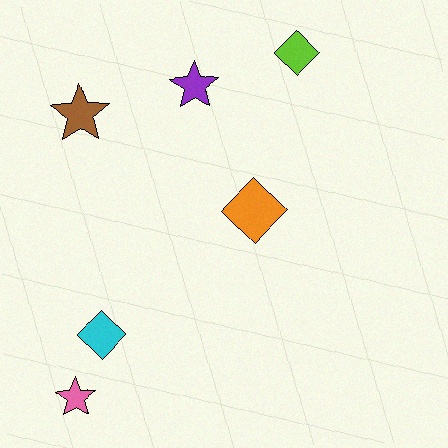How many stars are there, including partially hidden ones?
There are 3 stars.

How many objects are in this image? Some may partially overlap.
There are 6 objects.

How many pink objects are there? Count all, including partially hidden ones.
There is 1 pink object.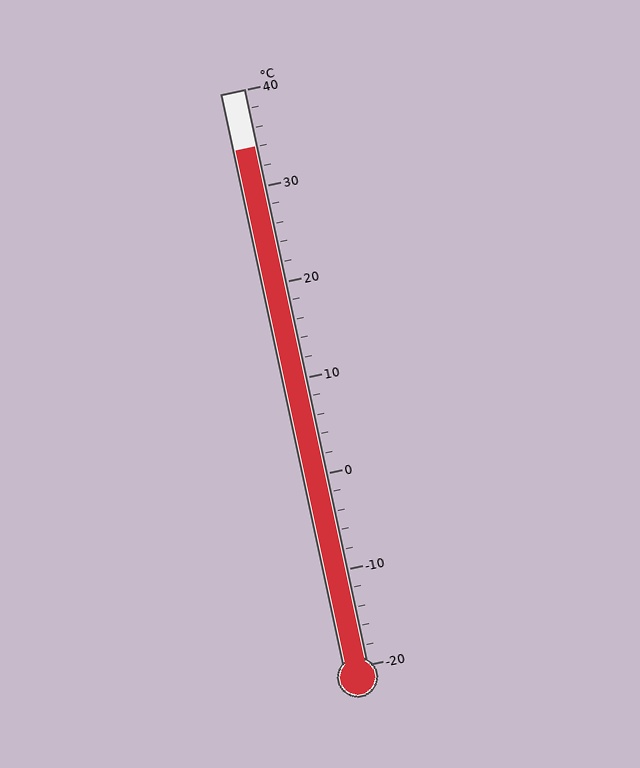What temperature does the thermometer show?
The thermometer shows approximately 34°C.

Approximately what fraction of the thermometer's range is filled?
The thermometer is filled to approximately 90% of its range.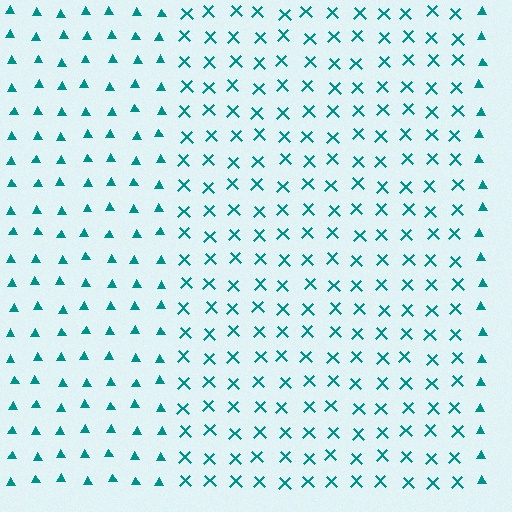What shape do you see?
I see a rectangle.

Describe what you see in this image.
The image is filled with small teal elements arranged in a uniform grid. A rectangle-shaped region contains X marks, while the surrounding area contains triangles. The boundary is defined purely by the change in element shape.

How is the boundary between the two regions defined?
The boundary is defined by a change in element shape: X marks inside vs. triangles outside. All elements share the same color and spacing.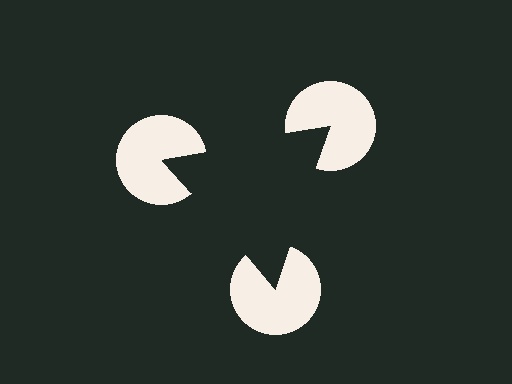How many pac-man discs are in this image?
There are 3 — one at each vertex of the illusory triangle.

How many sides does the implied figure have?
3 sides.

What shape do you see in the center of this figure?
An illusory triangle — its edges are inferred from the aligned wedge cuts in the pac-man discs, not physically drawn.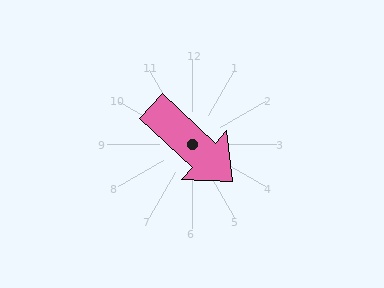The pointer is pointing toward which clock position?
Roughly 4 o'clock.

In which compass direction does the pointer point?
Southeast.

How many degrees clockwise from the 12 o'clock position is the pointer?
Approximately 133 degrees.